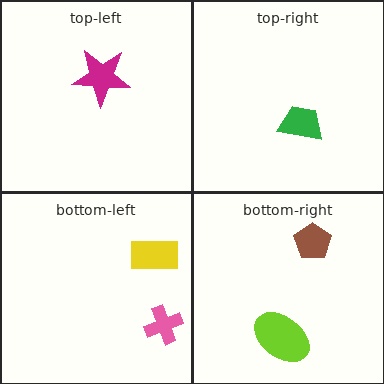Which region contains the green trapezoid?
The top-right region.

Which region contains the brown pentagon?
The bottom-right region.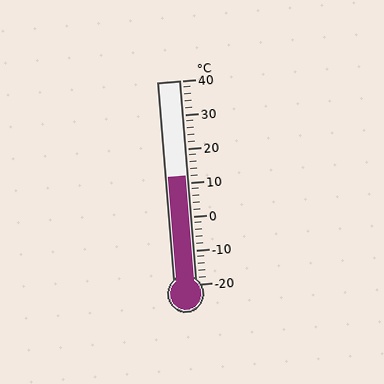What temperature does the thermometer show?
The thermometer shows approximately 12°C.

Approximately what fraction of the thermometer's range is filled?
The thermometer is filled to approximately 55% of its range.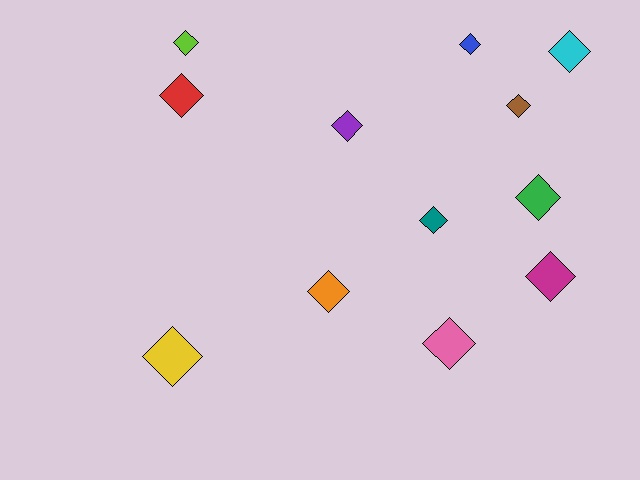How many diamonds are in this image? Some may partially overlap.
There are 12 diamonds.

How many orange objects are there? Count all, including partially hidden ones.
There is 1 orange object.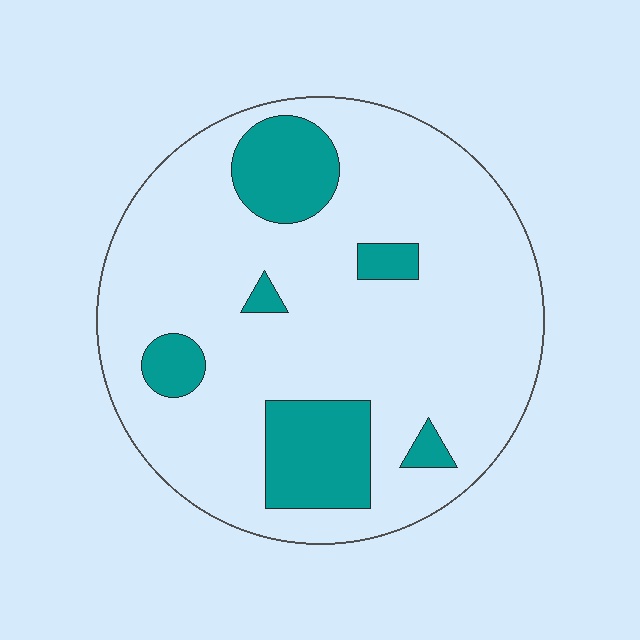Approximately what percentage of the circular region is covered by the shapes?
Approximately 20%.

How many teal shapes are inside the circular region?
6.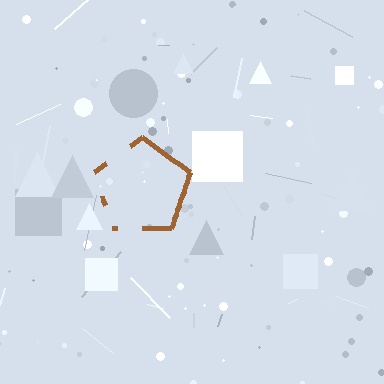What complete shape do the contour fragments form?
The contour fragments form a pentagon.